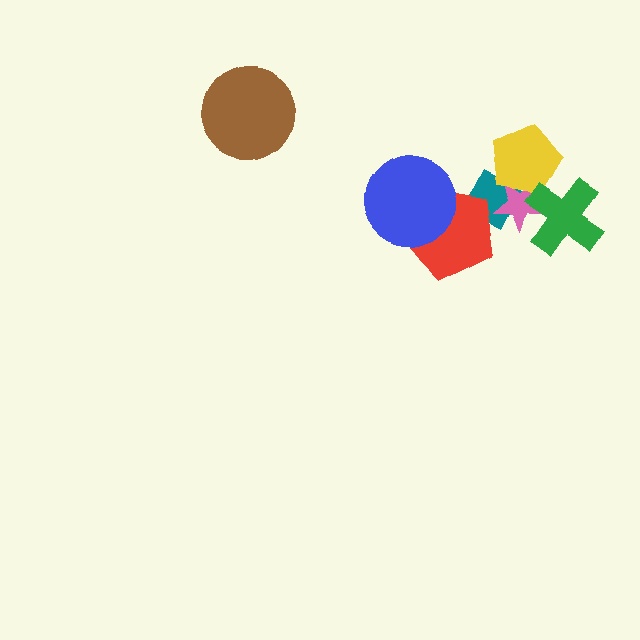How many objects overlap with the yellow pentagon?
3 objects overlap with the yellow pentagon.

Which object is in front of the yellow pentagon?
The green cross is in front of the yellow pentagon.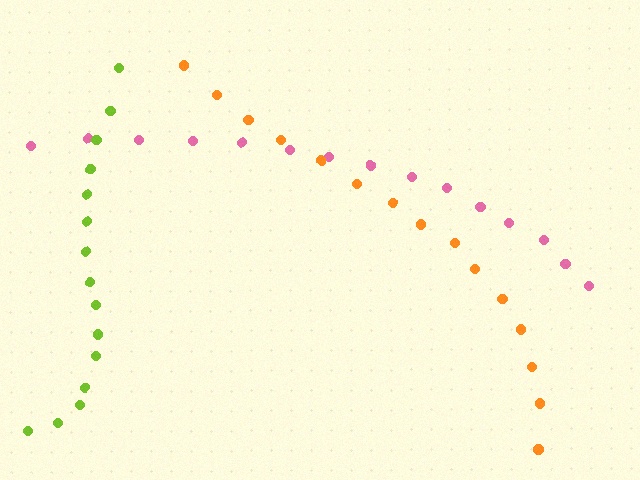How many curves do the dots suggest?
There are 3 distinct paths.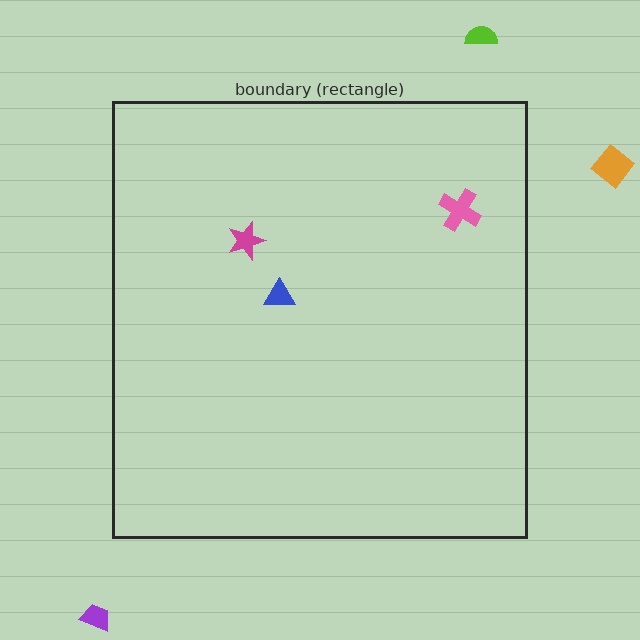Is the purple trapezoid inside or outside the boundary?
Outside.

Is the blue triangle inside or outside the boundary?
Inside.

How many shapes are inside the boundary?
3 inside, 3 outside.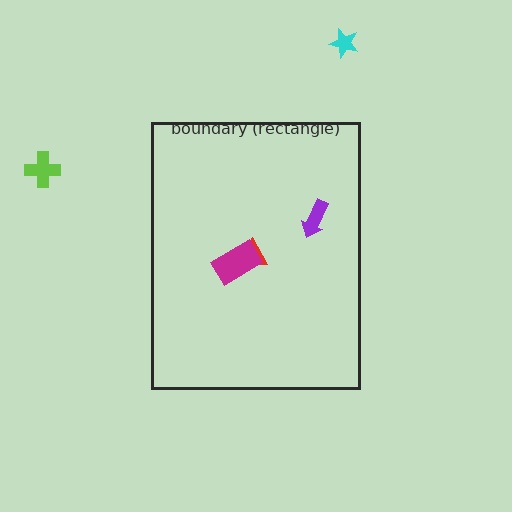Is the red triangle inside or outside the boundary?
Inside.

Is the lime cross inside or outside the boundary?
Outside.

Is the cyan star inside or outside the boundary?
Outside.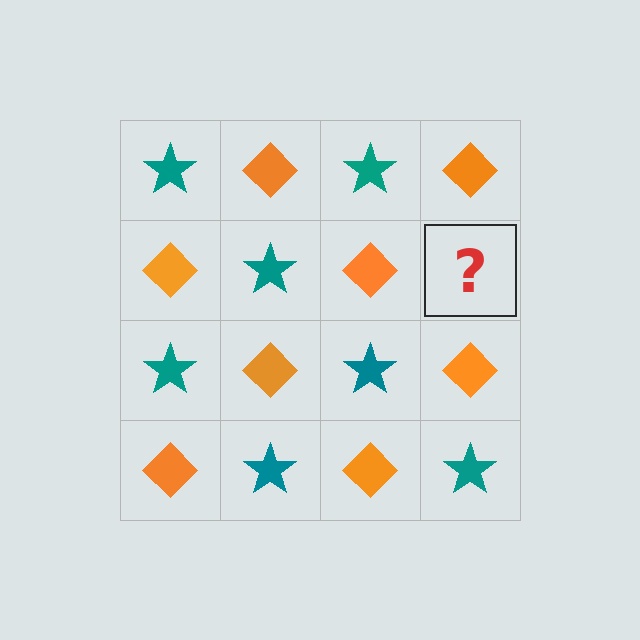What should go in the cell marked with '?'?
The missing cell should contain a teal star.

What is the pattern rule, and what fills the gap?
The rule is that it alternates teal star and orange diamond in a checkerboard pattern. The gap should be filled with a teal star.